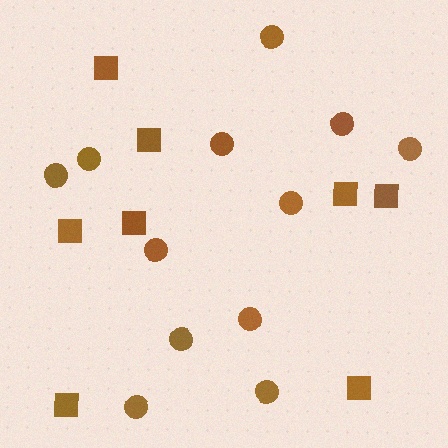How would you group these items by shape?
There are 2 groups: one group of circles (12) and one group of squares (8).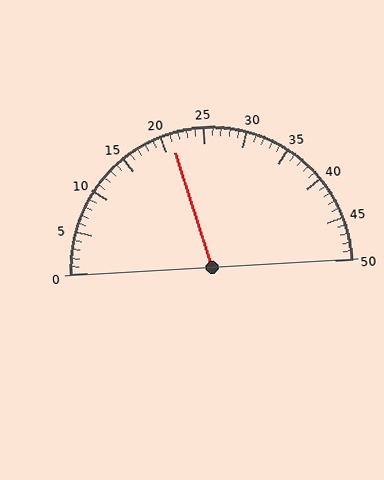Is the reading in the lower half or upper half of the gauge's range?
The reading is in the lower half of the range (0 to 50).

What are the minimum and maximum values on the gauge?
The gauge ranges from 0 to 50.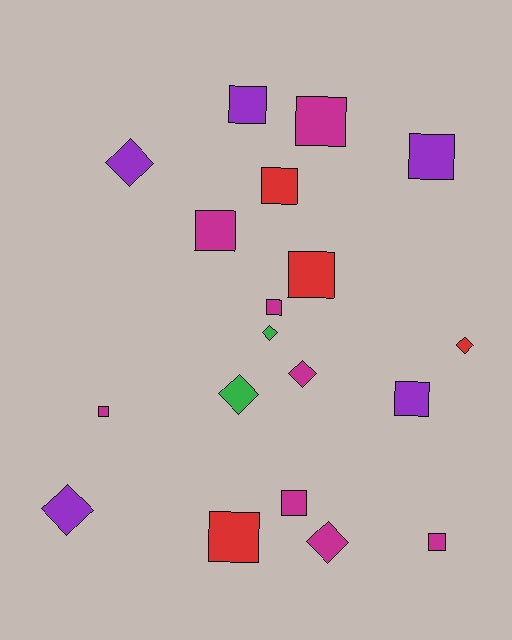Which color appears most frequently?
Magenta, with 8 objects.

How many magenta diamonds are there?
There are 2 magenta diamonds.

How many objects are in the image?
There are 19 objects.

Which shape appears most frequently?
Square, with 12 objects.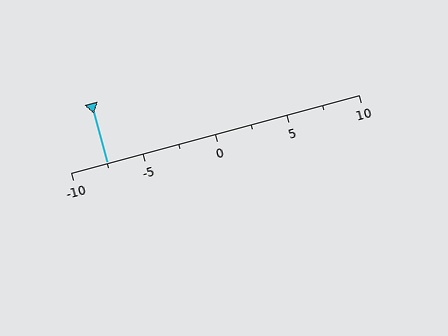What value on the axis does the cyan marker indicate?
The marker indicates approximately -7.5.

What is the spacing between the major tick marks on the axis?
The major ticks are spaced 5 apart.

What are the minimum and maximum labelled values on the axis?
The axis runs from -10 to 10.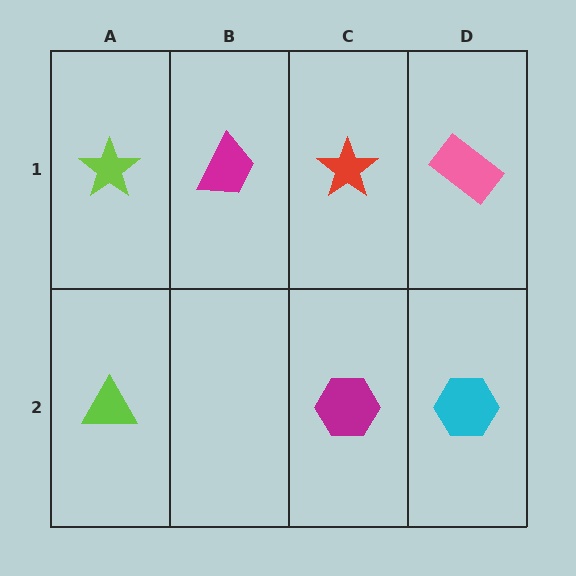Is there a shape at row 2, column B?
No, that cell is empty.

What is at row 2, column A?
A lime triangle.